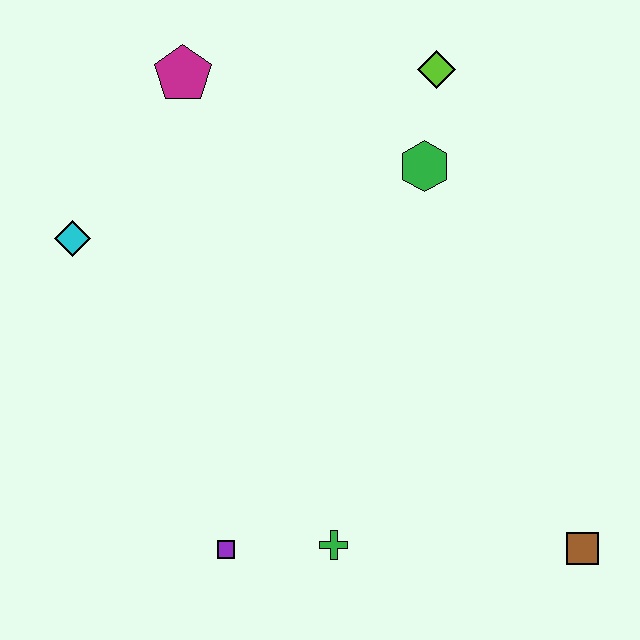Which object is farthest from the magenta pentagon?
The brown square is farthest from the magenta pentagon.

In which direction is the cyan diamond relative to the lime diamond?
The cyan diamond is to the left of the lime diamond.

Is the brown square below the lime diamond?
Yes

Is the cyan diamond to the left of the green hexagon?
Yes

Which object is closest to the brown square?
The green cross is closest to the brown square.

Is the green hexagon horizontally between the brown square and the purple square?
Yes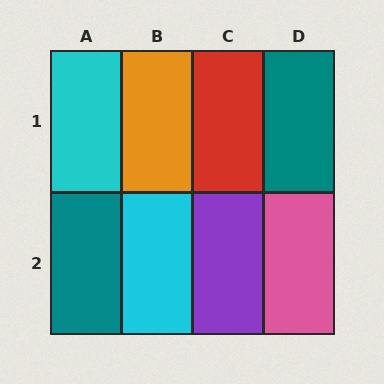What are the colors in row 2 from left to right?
Teal, cyan, purple, pink.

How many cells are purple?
1 cell is purple.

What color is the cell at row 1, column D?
Teal.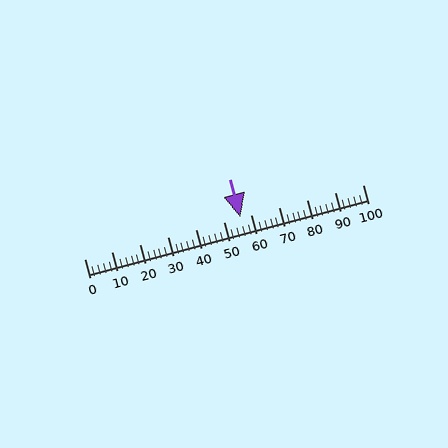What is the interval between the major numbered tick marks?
The major tick marks are spaced 10 units apart.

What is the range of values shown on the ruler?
The ruler shows values from 0 to 100.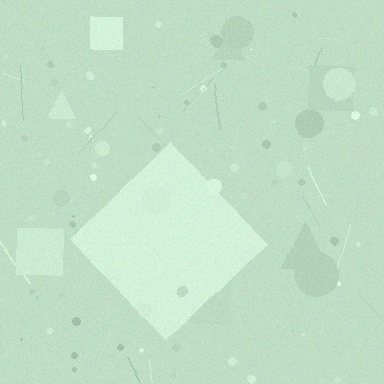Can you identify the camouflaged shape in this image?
The camouflaged shape is a diamond.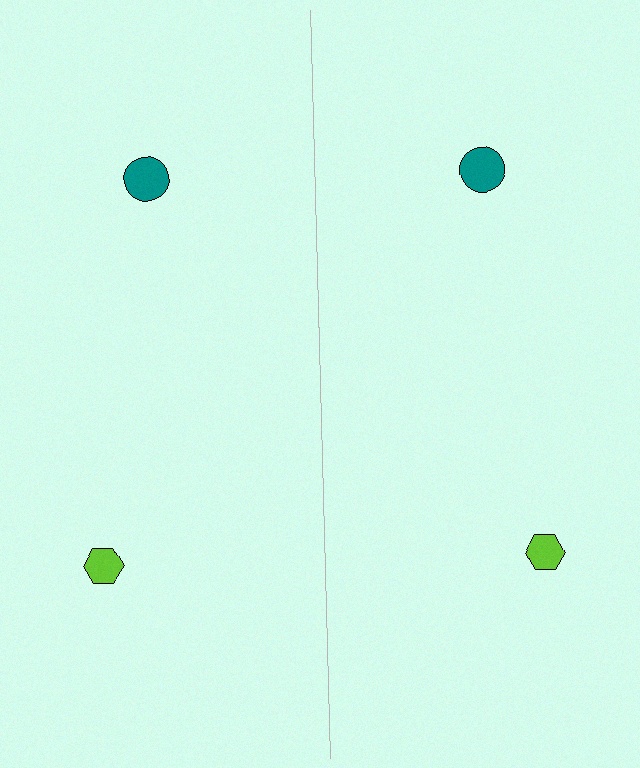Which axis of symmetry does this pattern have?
The pattern has a vertical axis of symmetry running through the center of the image.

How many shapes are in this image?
There are 4 shapes in this image.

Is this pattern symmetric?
Yes, this pattern has bilateral (reflection) symmetry.